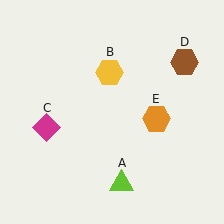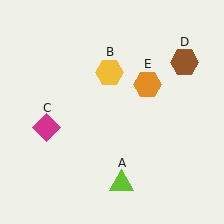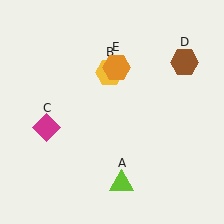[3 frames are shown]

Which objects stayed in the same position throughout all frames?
Lime triangle (object A) and yellow hexagon (object B) and magenta diamond (object C) and brown hexagon (object D) remained stationary.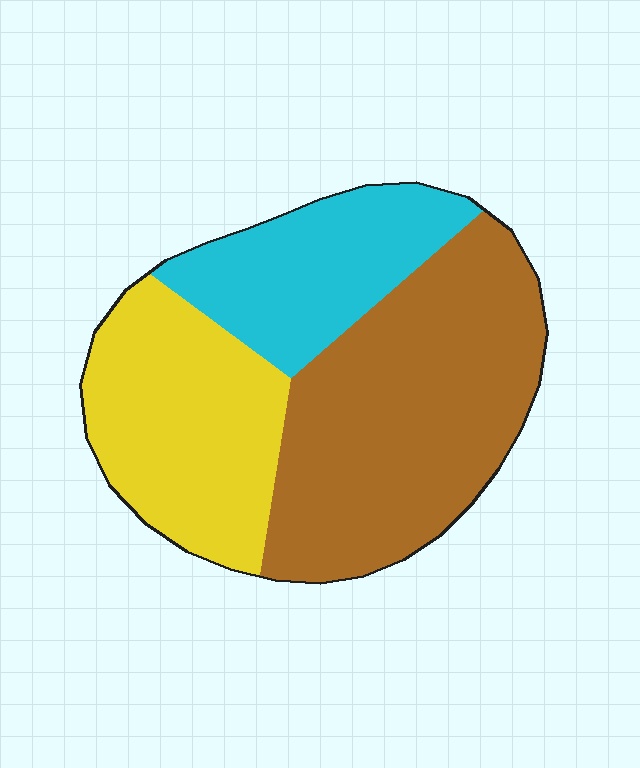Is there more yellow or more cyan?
Yellow.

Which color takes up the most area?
Brown, at roughly 45%.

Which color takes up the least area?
Cyan, at roughly 25%.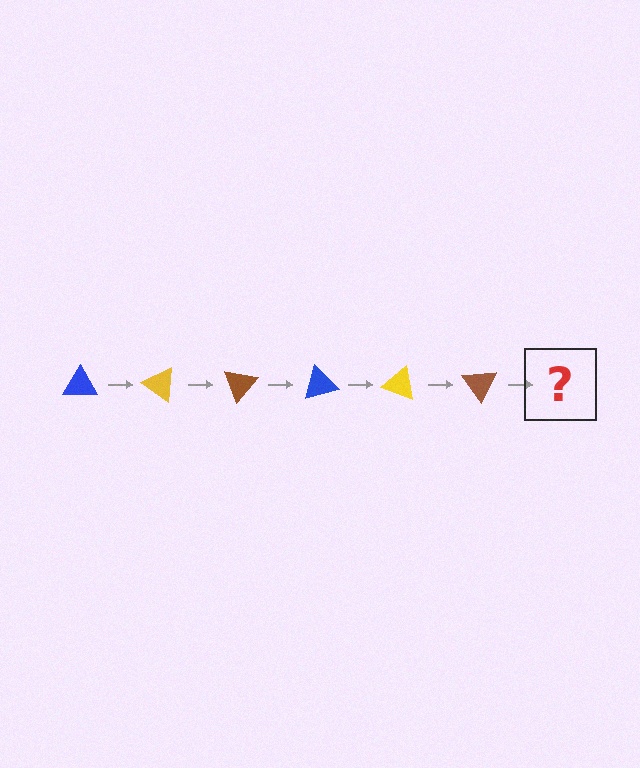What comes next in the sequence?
The next element should be a blue triangle, rotated 210 degrees from the start.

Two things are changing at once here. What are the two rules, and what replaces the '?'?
The two rules are that it rotates 35 degrees each step and the color cycles through blue, yellow, and brown. The '?' should be a blue triangle, rotated 210 degrees from the start.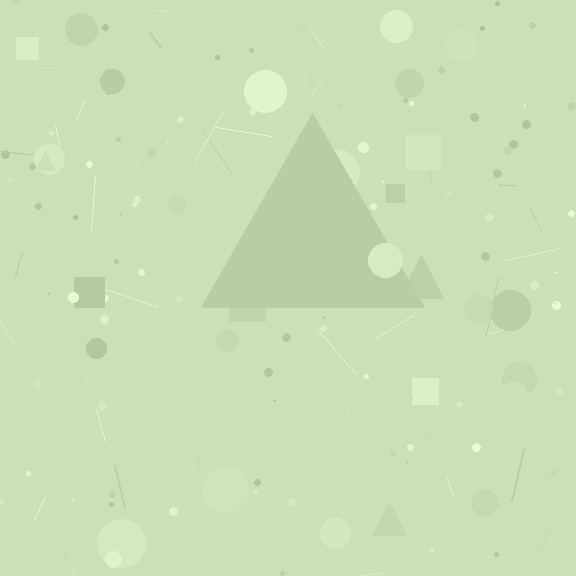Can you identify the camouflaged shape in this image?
The camouflaged shape is a triangle.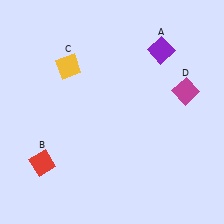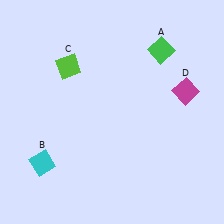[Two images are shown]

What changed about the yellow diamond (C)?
In Image 1, C is yellow. In Image 2, it changed to lime.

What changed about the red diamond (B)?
In Image 1, B is red. In Image 2, it changed to cyan.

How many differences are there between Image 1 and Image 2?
There are 3 differences between the two images.